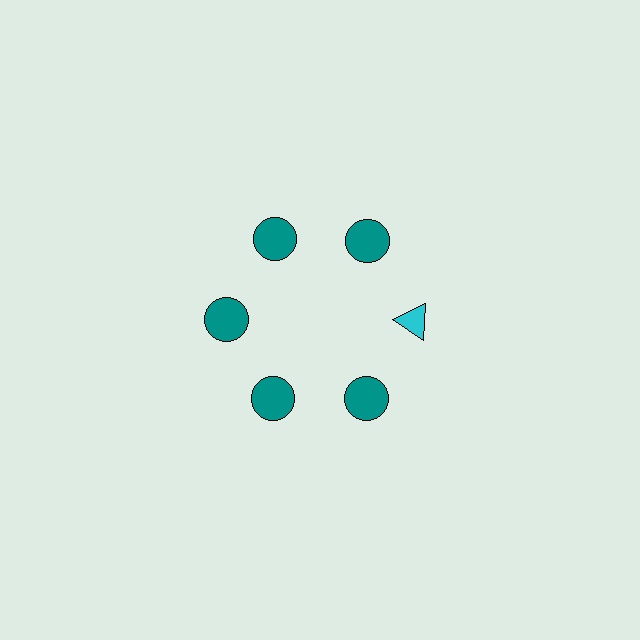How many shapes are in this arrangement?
There are 6 shapes arranged in a ring pattern.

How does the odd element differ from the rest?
It differs in both color (cyan instead of teal) and shape (triangle instead of circle).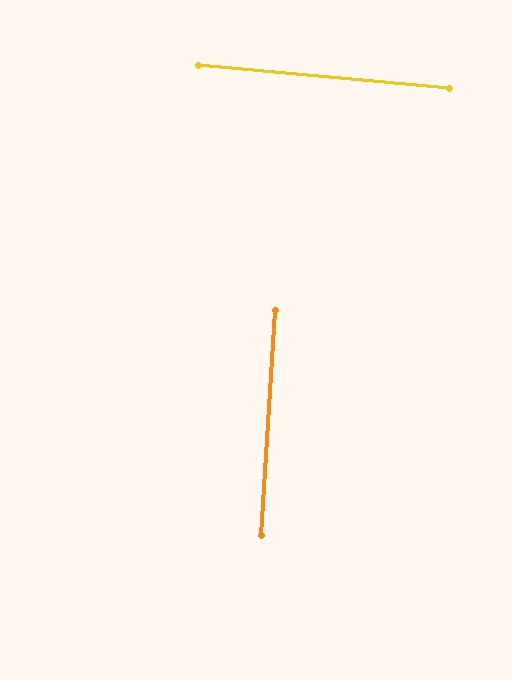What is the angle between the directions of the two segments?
Approximately 89 degrees.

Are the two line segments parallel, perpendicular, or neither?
Perpendicular — they meet at approximately 89°.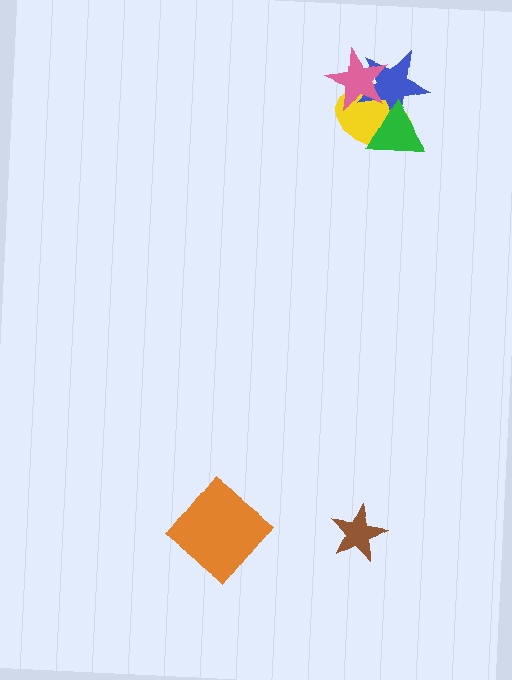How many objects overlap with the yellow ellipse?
3 objects overlap with the yellow ellipse.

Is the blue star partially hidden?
Yes, it is partially covered by another shape.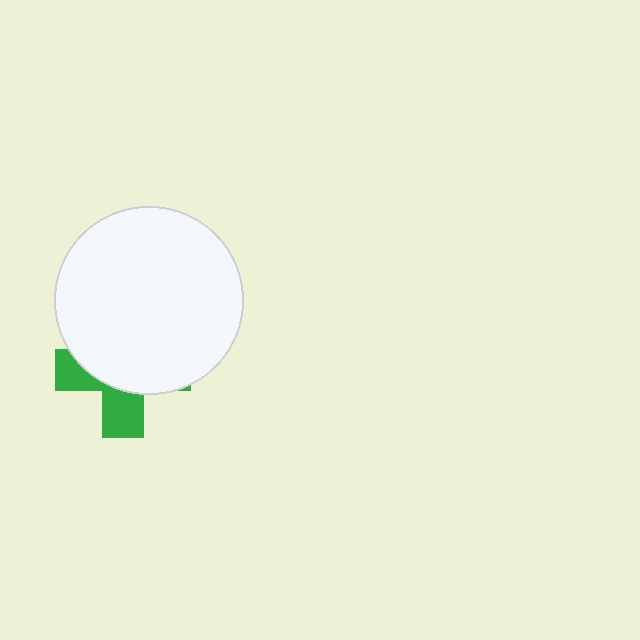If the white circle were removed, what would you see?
You would see the complete green cross.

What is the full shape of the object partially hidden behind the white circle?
The partially hidden object is a green cross.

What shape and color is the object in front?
The object in front is a white circle.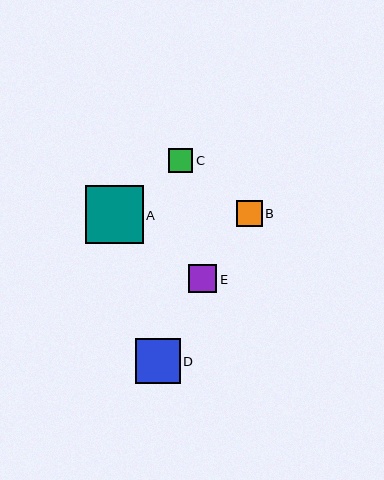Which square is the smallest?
Square C is the smallest with a size of approximately 24 pixels.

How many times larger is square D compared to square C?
Square D is approximately 1.9 times the size of square C.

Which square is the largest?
Square A is the largest with a size of approximately 58 pixels.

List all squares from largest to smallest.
From largest to smallest: A, D, E, B, C.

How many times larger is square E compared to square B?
Square E is approximately 1.1 times the size of square B.